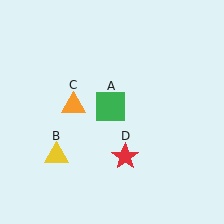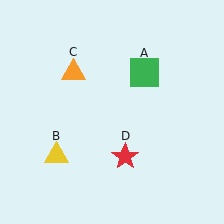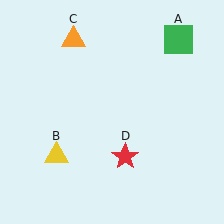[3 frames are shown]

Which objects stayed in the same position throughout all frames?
Yellow triangle (object B) and red star (object D) remained stationary.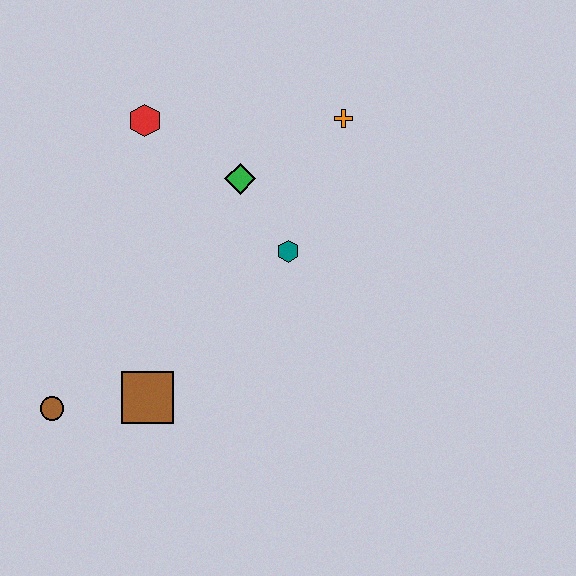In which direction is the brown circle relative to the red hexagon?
The brown circle is below the red hexagon.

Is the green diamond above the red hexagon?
No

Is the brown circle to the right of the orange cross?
No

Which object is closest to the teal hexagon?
The green diamond is closest to the teal hexagon.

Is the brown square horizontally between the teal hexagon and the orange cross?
No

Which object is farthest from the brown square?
The orange cross is farthest from the brown square.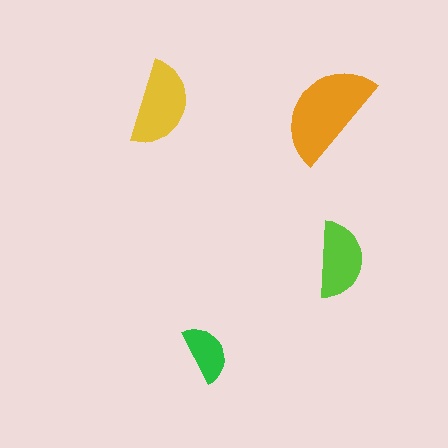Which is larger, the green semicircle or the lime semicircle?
The lime one.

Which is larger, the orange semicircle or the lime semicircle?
The orange one.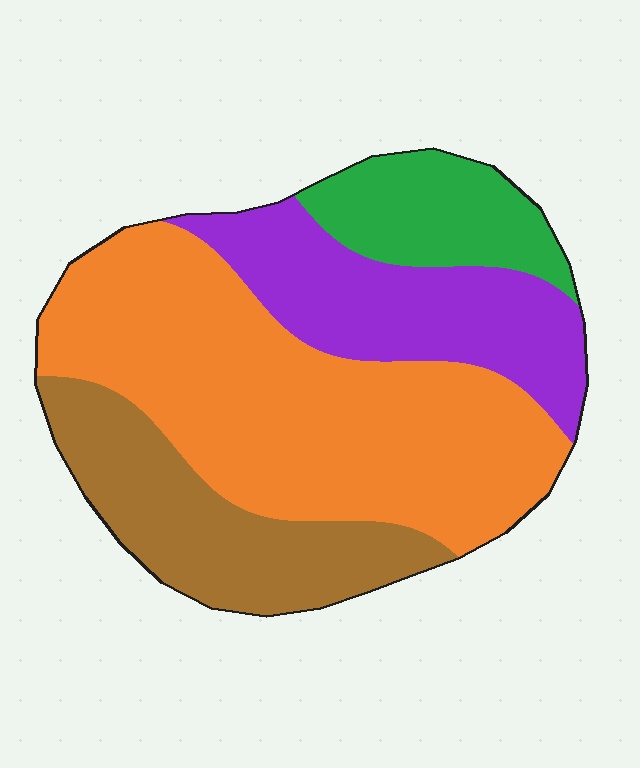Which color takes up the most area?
Orange, at roughly 45%.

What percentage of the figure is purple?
Purple covers roughly 20% of the figure.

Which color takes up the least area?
Green, at roughly 10%.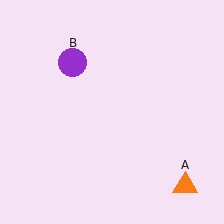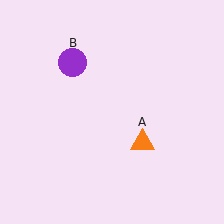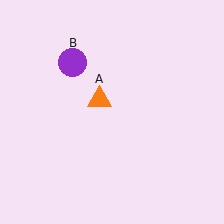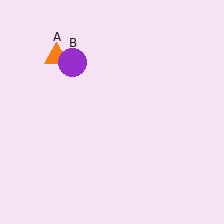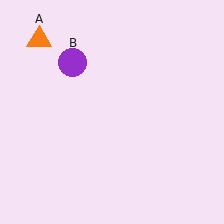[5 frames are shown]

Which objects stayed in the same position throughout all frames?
Purple circle (object B) remained stationary.